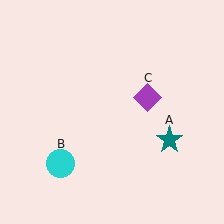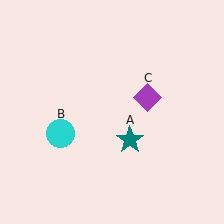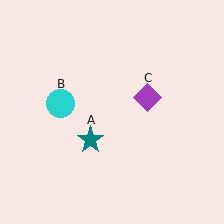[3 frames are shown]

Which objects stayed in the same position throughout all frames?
Purple diamond (object C) remained stationary.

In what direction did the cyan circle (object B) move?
The cyan circle (object B) moved up.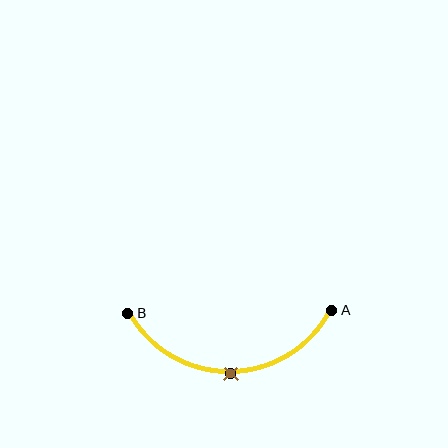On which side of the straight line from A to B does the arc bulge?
The arc bulges below the straight line connecting A and B.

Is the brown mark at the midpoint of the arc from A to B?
Yes. The brown mark lies on the arc at equal arc-length from both A and B — it is the arc midpoint.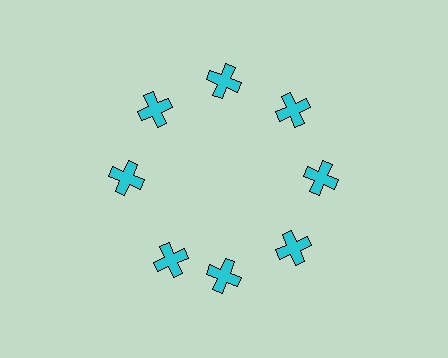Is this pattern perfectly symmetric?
No. The 8 cyan crosses are arranged in a ring, but one element near the 8 o'clock position is rotated out of alignment along the ring, breaking the 8-fold rotational symmetry.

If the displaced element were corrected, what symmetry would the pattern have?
It would have 8-fold rotational symmetry — the pattern would map onto itself every 45 degrees.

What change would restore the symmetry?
The symmetry would be restored by rotating it back into even spacing with its neighbors so that all 8 crosses sit at equal angles and equal distance from the center.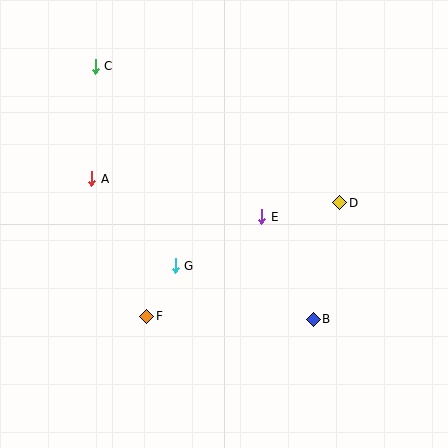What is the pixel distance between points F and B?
The distance between F and B is 166 pixels.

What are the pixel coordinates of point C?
Point C is at (95, 66).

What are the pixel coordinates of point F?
Point F is at (147, 316).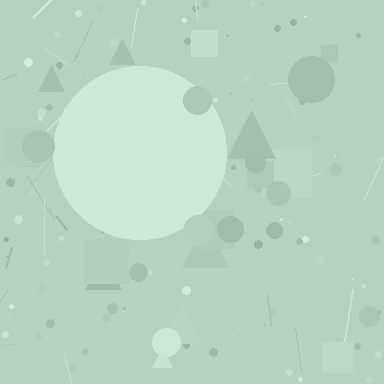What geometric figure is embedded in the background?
A circle is embedded in the background.